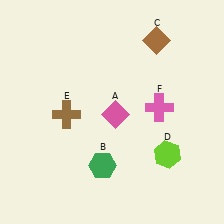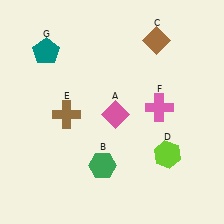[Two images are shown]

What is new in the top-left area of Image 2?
A teal pentagon (G) was added in the top-left area of Image 2.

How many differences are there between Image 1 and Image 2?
There is 1 difference between the two images.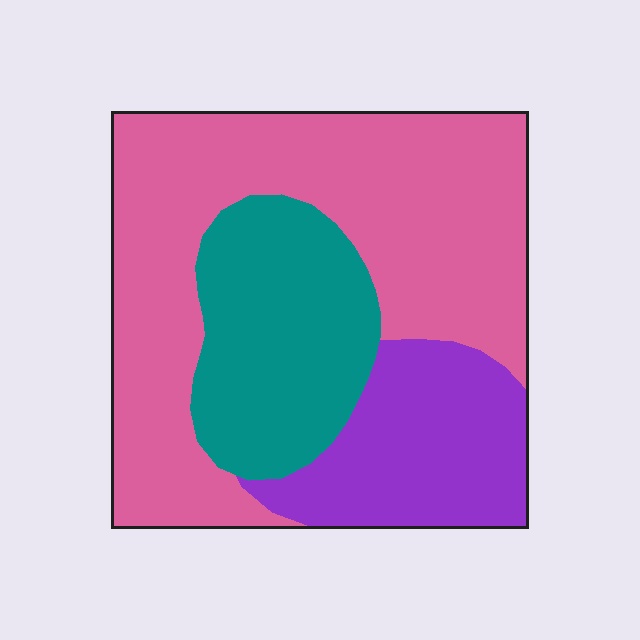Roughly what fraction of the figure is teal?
Teal takes up between a sixth and a third of the figure.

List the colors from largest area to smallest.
From largest to smallest: pink, teal, purple.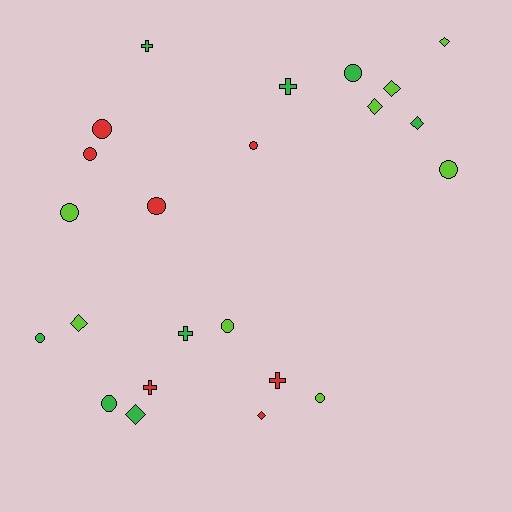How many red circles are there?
There are 4 red circles.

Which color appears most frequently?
Green, with 8 objects.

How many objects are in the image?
There are 23 objects.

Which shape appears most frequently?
Circle, with 11 objects.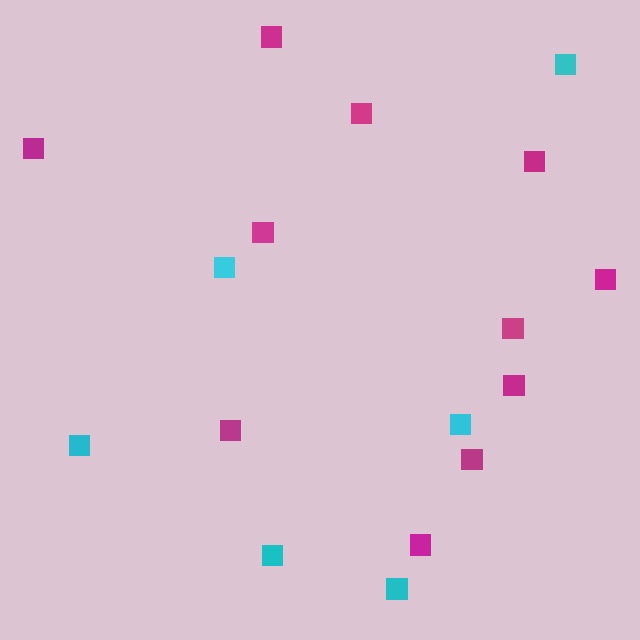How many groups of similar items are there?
There are 2 groups: one group of magenta squares (11) and one group of cyan squares (6).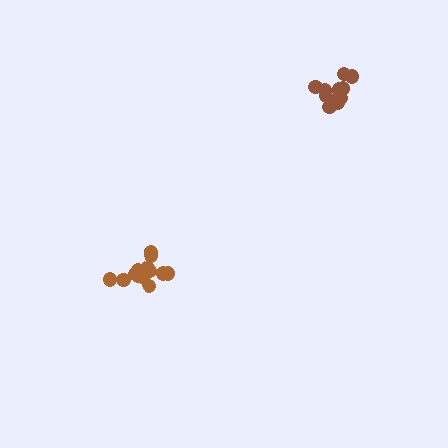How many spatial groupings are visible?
There are 2 spatial groupings.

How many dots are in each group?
Group 1: 16 dots, Group 2: 12 dots (28 total).